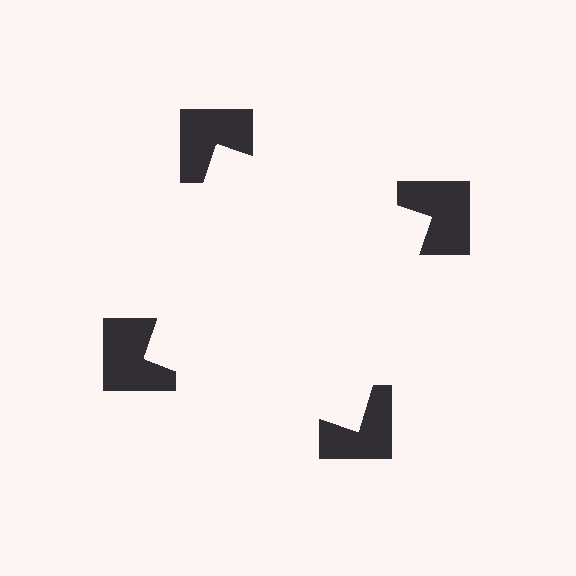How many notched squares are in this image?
There are 4 — one at each vertex of the illusory square.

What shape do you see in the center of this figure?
An illusory square — its edges are inferred from the aligned wedge cuts in the notched squares, not physically drawn.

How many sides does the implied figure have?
4 sides.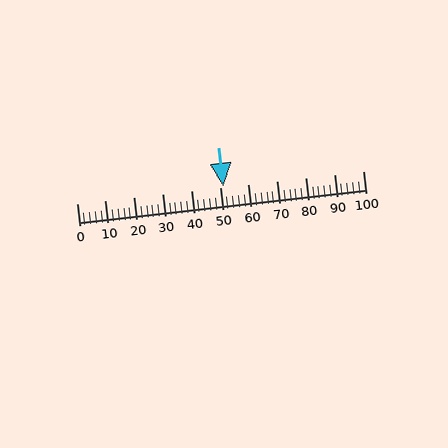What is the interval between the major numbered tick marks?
The major tick marks are spaced 10 units apart.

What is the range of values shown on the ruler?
The ruler shows values from 0 to 100.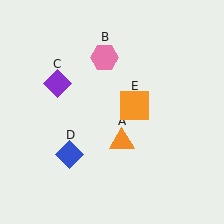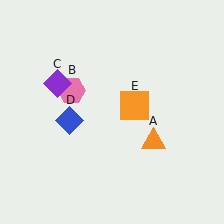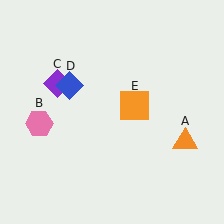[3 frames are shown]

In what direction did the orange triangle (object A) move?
The orange triangle (object A) moved right.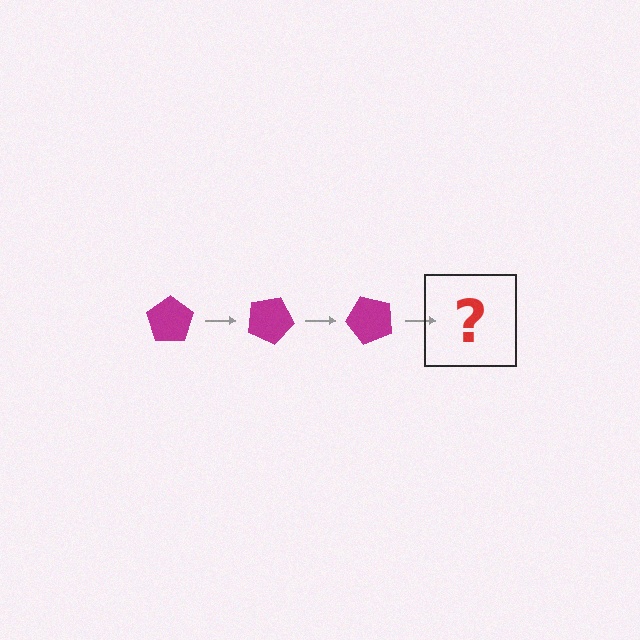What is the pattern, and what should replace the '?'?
The pattern is that the pentagon rotates 25 degrees each step. The '?' should be a magenta pentagon rotated 75 degrees.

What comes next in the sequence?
The next element should be a magenta pentagon rotated 75 degrees.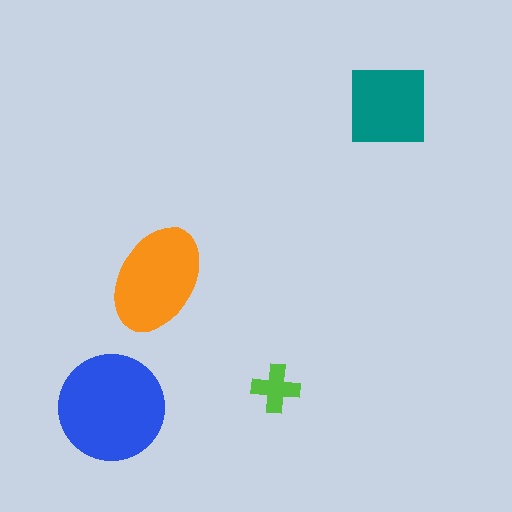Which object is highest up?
The teal square is topmost.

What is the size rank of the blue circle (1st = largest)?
1st.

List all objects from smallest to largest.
The lime cross, the teal square, the orange ellipse, the blue circle.